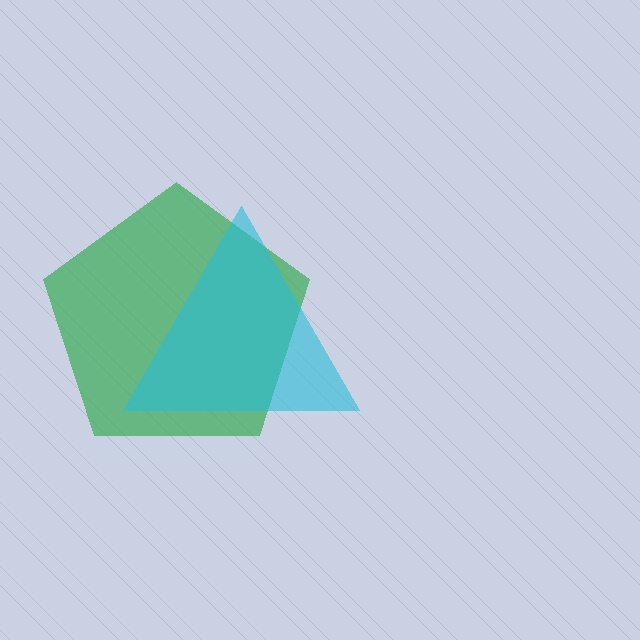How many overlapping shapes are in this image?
There are 2 overlapping shapes in the image.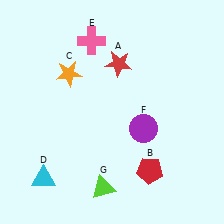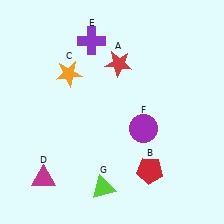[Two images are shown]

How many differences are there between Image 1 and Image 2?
There are 2 differences between the two images.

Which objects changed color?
D changed from cyan to magenta. E changed from pink to purple.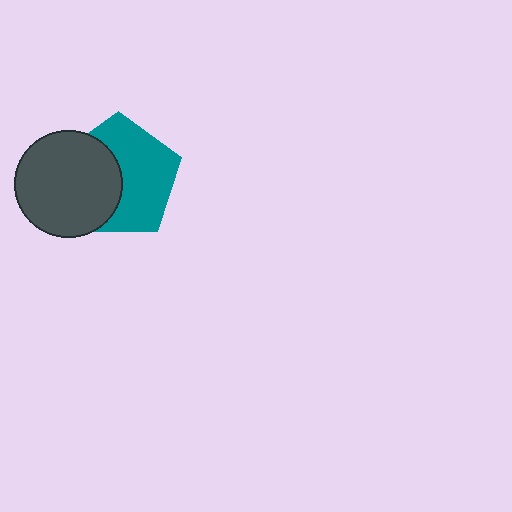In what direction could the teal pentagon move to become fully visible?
The teal pentagon could move right. That would shift it out from behind the dark gray circle entirely.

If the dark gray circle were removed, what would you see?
You would see the complete teal pentagon.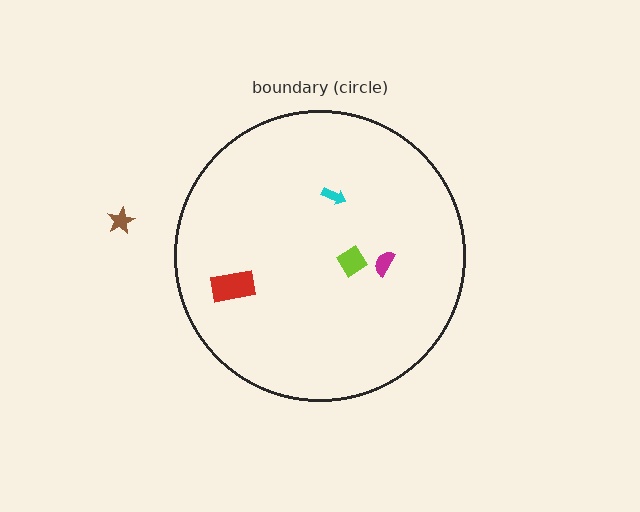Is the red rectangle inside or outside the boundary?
Inside.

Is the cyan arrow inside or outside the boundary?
Inside.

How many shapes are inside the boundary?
4 inside, 1 outside.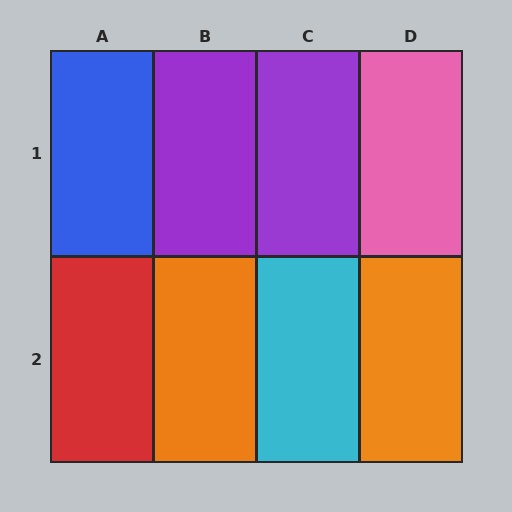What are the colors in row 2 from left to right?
Red, orange, cyan, orange.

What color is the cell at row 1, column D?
Pink.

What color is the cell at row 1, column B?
Purple.